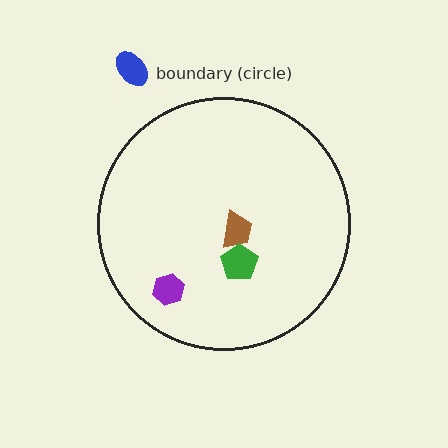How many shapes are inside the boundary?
3 inside, 1 outside.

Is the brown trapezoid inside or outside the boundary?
Inside.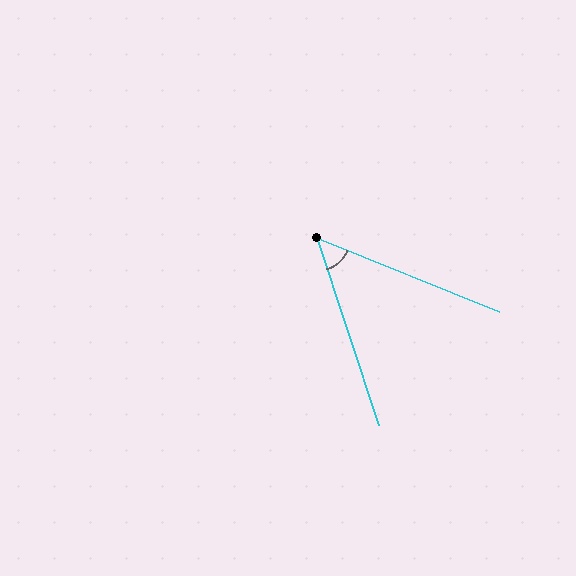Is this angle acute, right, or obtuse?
It is acute.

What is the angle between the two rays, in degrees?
Approximately 50 degrees.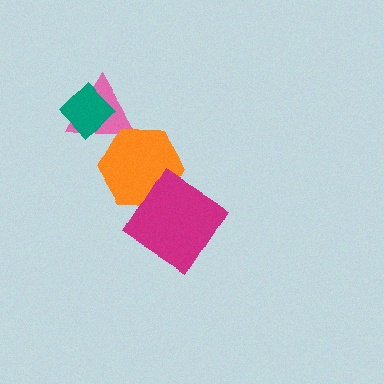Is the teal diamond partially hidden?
No, no other shape covers it.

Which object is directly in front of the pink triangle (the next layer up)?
The orange hexagon is directly in front of the pink triangle.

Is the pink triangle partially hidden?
Yes, it is partially covered by another shape.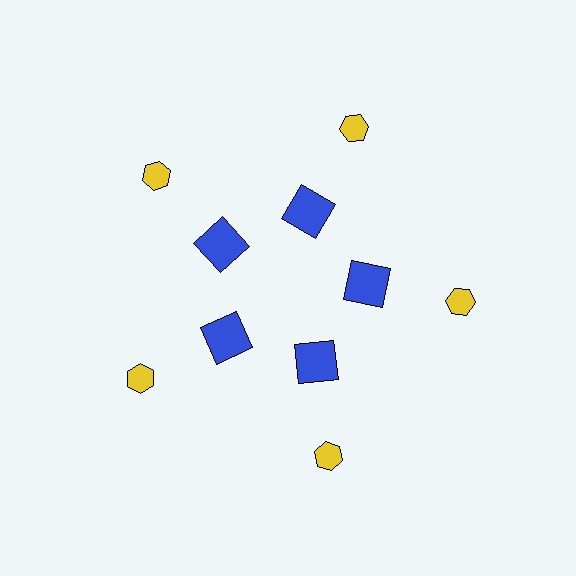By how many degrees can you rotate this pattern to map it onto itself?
The pattern maps onto itself every 72 degrees of rotation.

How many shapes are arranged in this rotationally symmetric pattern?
There are 10 shapes, arranged in 5 groups of 2.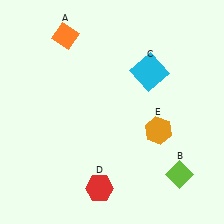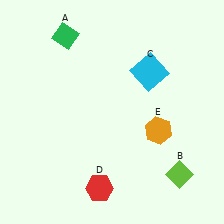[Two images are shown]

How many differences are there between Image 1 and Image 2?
There is 1 difference between the two images.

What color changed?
The diamond (A) changed from orange in Image 1 to green in Image 2.